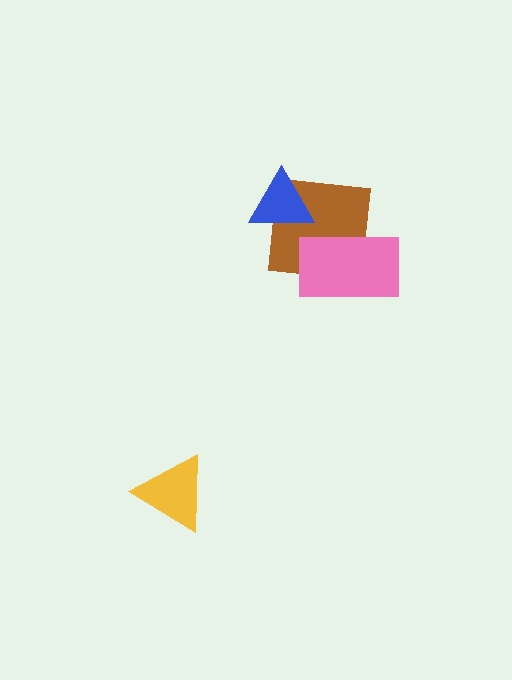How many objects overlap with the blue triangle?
1 object overlaps with the blue triangle.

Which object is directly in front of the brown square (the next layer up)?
The blue triangle is directly in front of the brown square.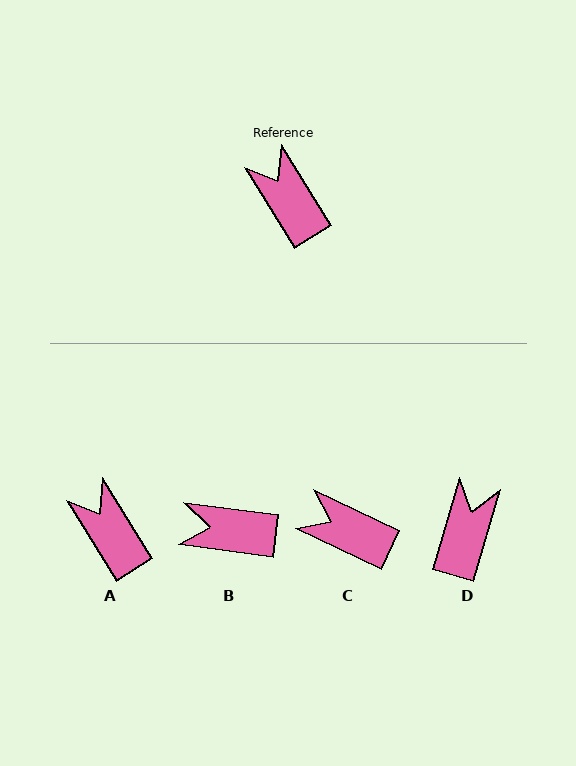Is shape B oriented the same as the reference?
No, it is off by about 51 degrees.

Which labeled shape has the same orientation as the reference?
A.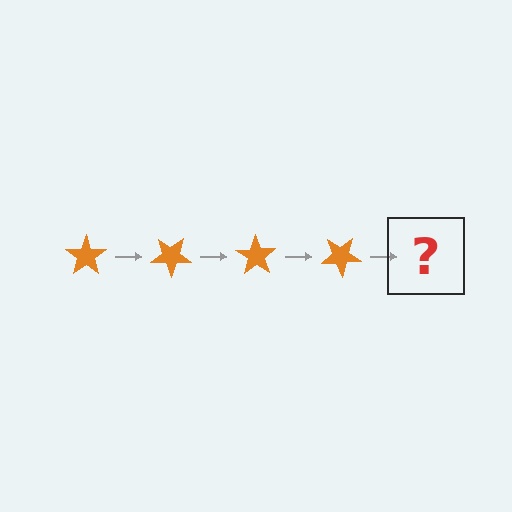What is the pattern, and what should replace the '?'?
The pattern is that the star rotates 35 degrees each step. The '?' should be an orange star rotated 140 degrees.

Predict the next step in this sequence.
The next step is an orange star rotated 140 degrees.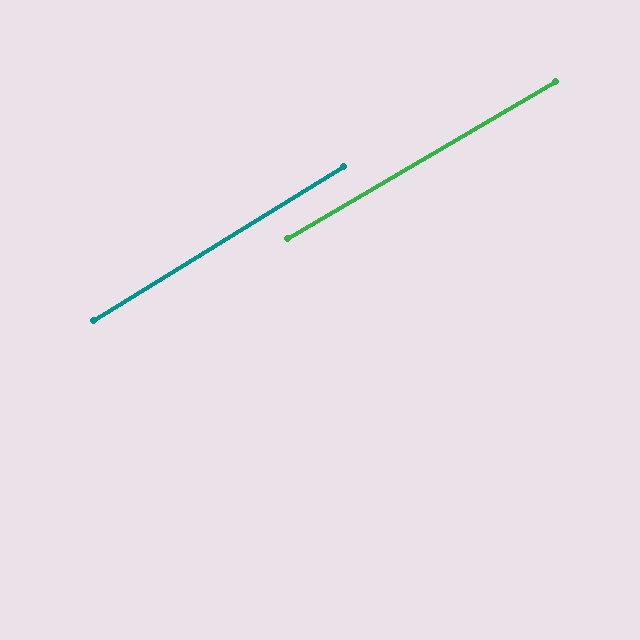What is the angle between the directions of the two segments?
Approximately 1 degree.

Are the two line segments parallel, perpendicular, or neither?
Parallel — their directions differ by only 1.4°.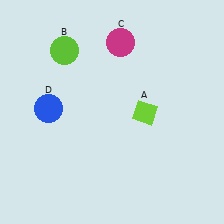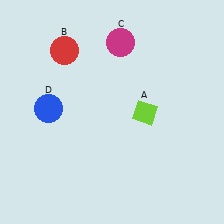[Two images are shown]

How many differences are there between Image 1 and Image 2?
There is 1 difference between the two images.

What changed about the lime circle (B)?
In Image 1, B is lime. In Image 2, it changed to red.